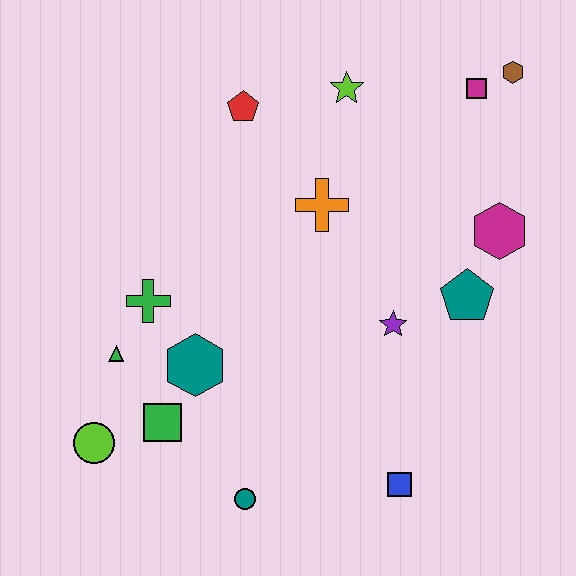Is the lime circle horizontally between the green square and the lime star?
No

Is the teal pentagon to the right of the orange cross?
Yes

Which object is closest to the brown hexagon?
The magenta square is closest to the brown hexagon.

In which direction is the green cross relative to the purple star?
The green cross is to the left of the purple star.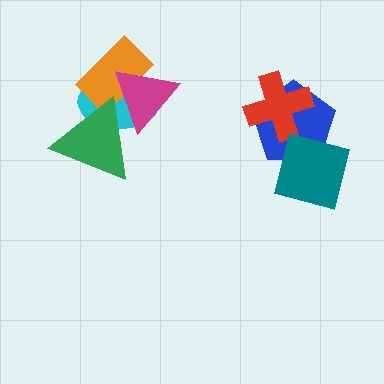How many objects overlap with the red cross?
1 object overlaps with the red cross.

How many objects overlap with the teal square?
1 object overlaps with the teal square.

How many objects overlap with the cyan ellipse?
3 objects overlap with the cyan ellipse.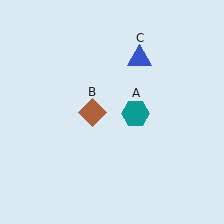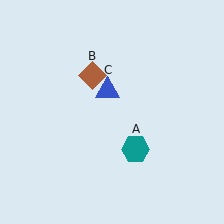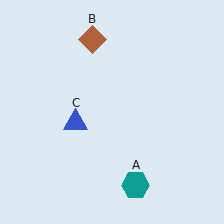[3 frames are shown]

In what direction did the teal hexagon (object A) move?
The teal hexagon (object A) moved down.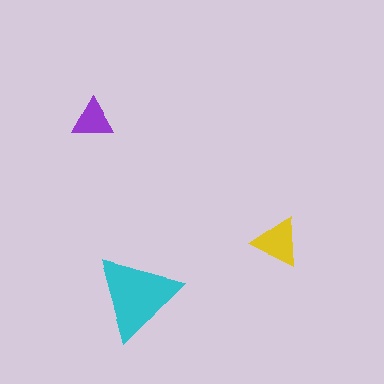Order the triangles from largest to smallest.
the cyan one, the yellow one, the purple one.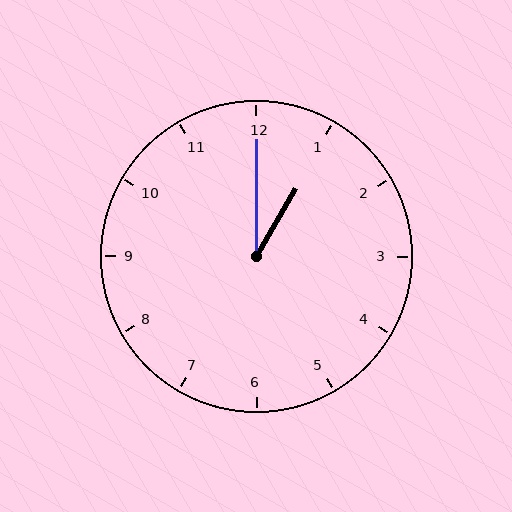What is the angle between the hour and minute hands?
Approximately 30 degrees.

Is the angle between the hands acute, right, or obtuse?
It is acute.